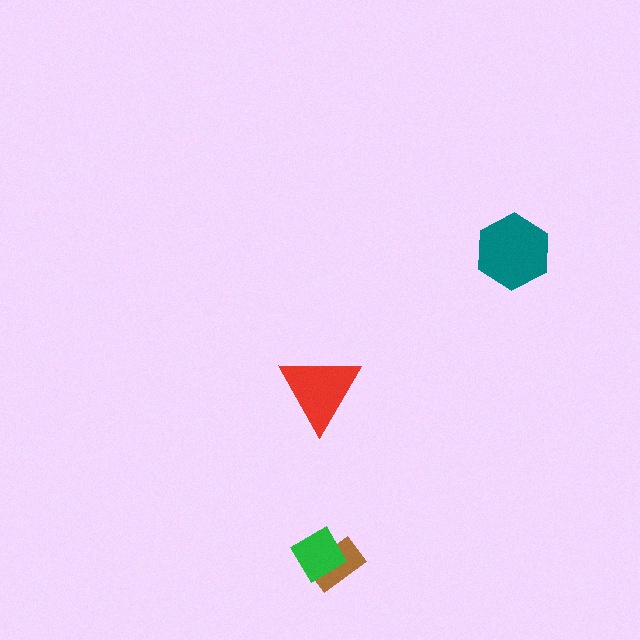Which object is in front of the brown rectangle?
The green diamond is in front of the brown rectangle.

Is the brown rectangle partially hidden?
Yes, it is partially covered by another shape.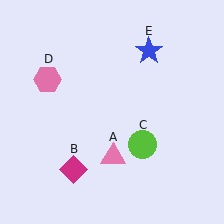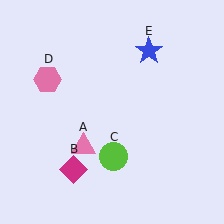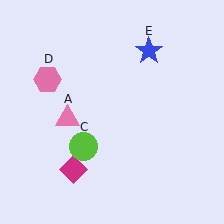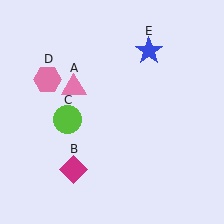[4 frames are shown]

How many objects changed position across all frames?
2 objects changed position: pink triangle (object A), lime circle (object C).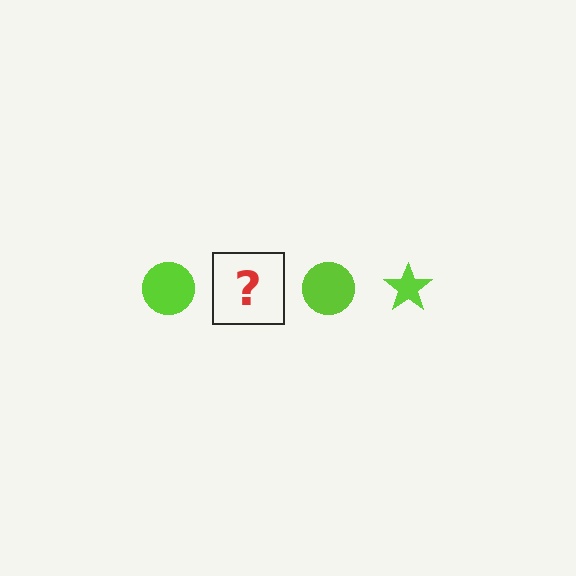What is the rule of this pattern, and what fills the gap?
The rule is that the pattern cycles through circle, star shapes in lime. The gap should be filled with a lime star.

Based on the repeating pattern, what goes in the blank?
The blank should be a lime star.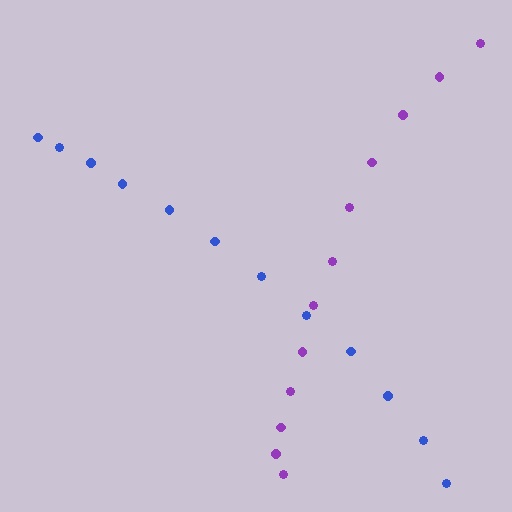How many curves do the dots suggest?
There are 2 distinct paths.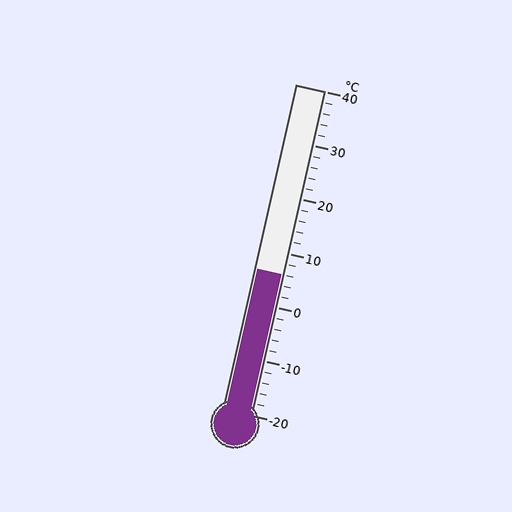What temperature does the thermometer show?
The thermometer shows approximately 6°C.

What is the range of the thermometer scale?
The thermometer scale ranges from -20°C to 40°C.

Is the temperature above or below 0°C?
The temperature is above 0°C.